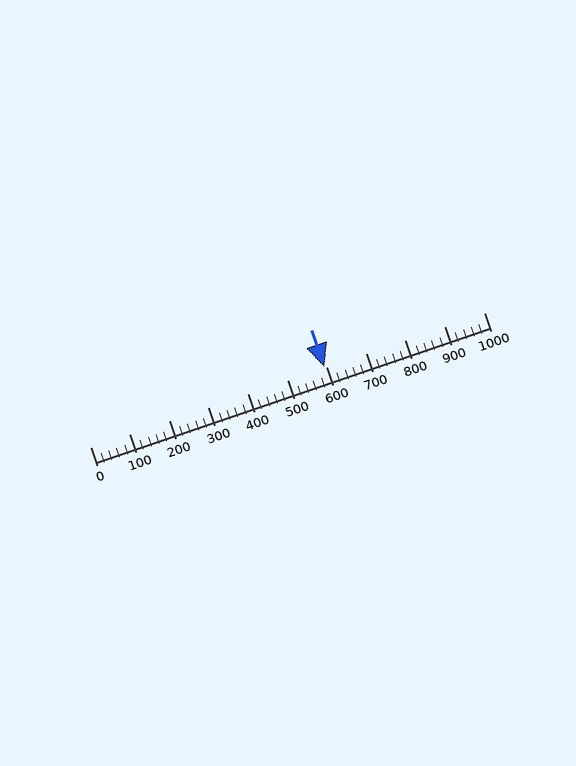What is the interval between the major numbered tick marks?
The major tick marks are spaced 100 units apart.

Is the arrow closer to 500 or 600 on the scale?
The arrow is closer to 600.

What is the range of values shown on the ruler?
The ruler shows values from 0 to 1000.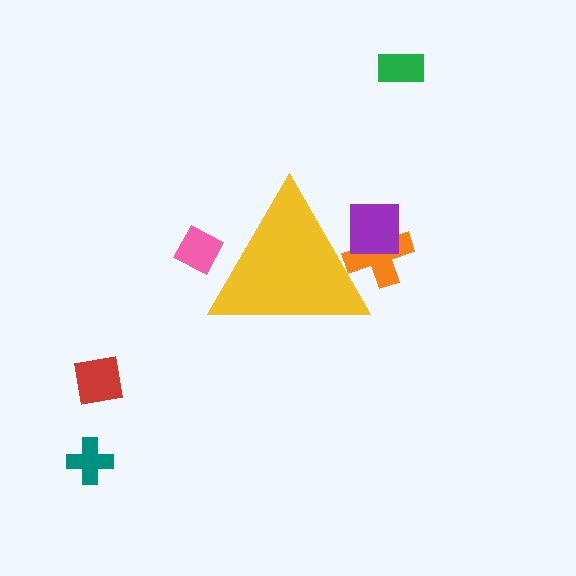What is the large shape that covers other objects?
A yellow triangle.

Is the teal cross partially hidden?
No, the teal cross is fully visible.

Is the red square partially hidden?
No, the red square is fully visible.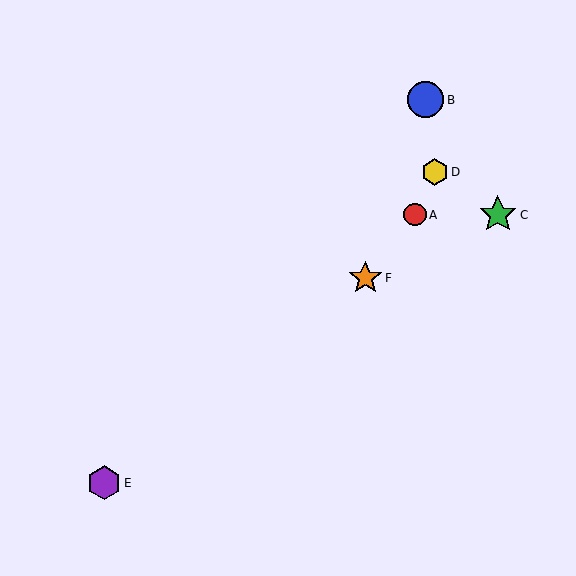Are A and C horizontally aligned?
Yes, both are at y≈215.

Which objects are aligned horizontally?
Objects A, C are aligned horizontally.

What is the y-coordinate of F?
Object F is at y≈278.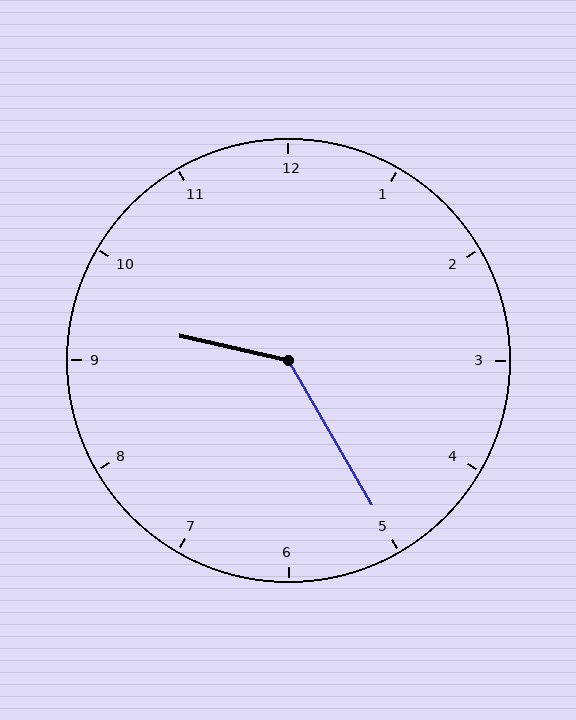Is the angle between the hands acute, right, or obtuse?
It is obtuse.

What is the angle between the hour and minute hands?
Approximately 132 degrees.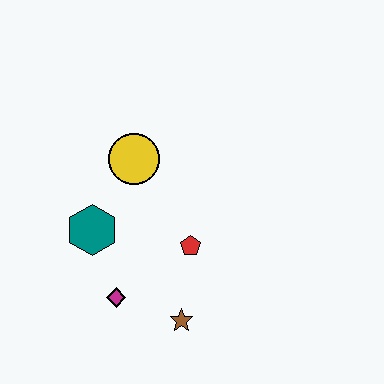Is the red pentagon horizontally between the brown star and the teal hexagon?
No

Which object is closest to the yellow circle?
The teal hexagon is closest to the yellow circle.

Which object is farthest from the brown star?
The yellow circle is farthest from the brown star.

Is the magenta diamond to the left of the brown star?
Yes